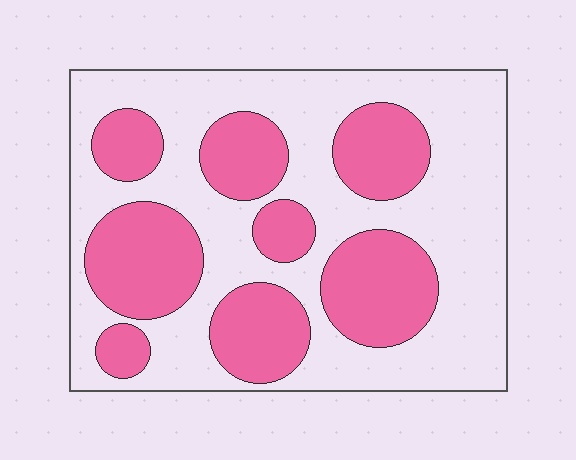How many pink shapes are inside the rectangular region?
8.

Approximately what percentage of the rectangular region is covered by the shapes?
Approximately 40%.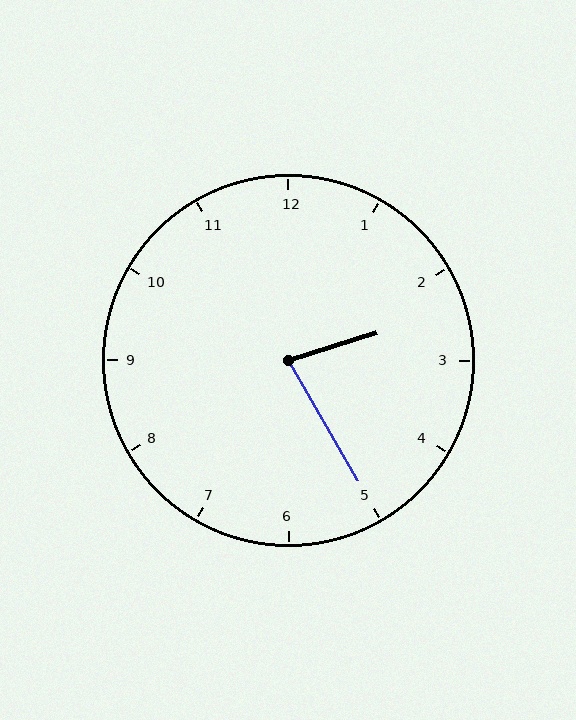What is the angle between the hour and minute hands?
Approximately 78 degrees.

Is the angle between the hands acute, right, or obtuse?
It is acute.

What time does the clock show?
2:25.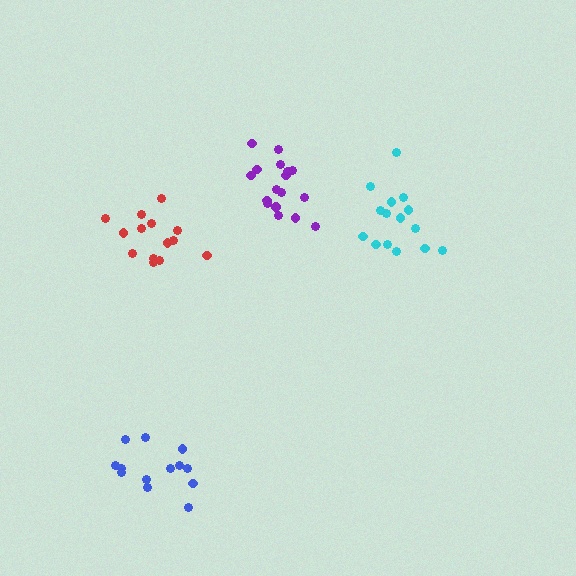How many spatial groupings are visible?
There are 4 spatial groupings.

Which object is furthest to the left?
The red cluster is leftmost.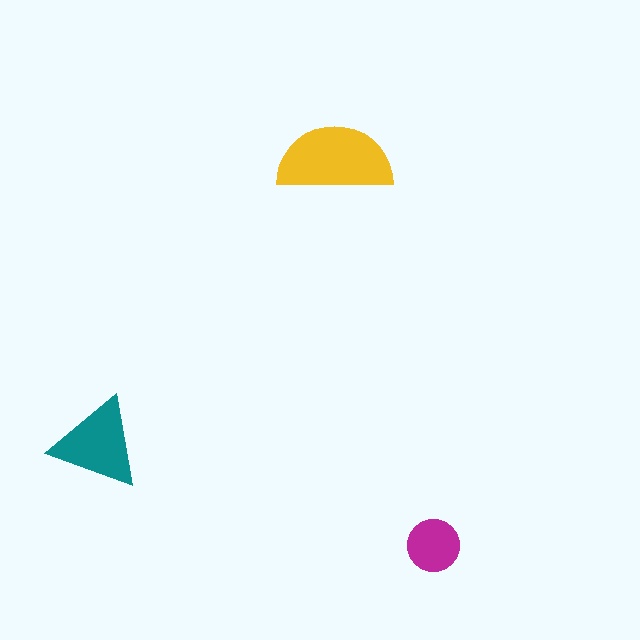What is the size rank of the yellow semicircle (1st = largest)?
1st.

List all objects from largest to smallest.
The yellow semicircle, the teal triangle, the magenta circle.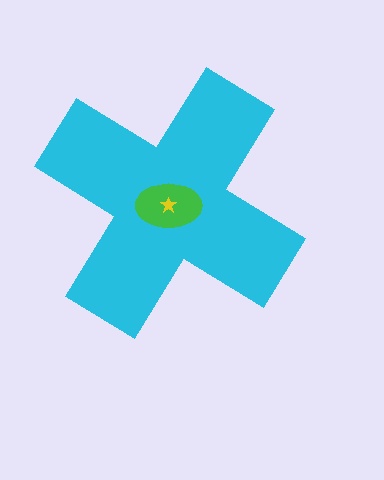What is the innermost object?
The yellow star.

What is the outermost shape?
The cyan cross.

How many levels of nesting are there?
3.